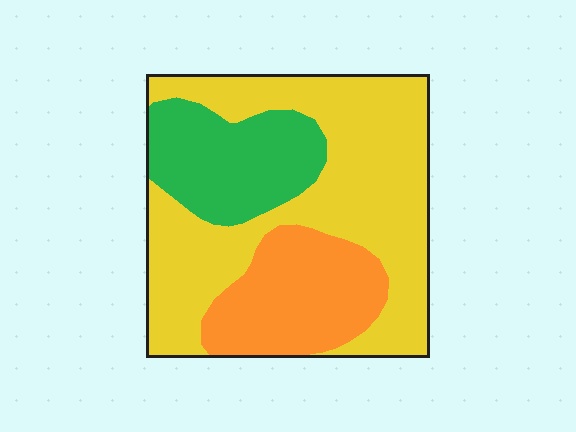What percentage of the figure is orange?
Orange covers 22% of the figure.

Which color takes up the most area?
Yellow, at roughly 55%.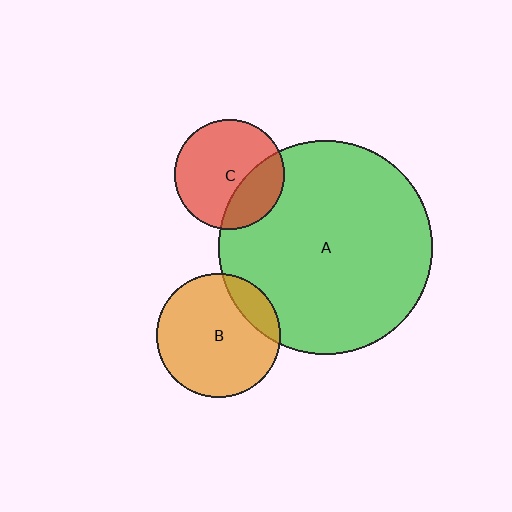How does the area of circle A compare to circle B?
Approximately 3.0 times.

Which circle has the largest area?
Circle A (green).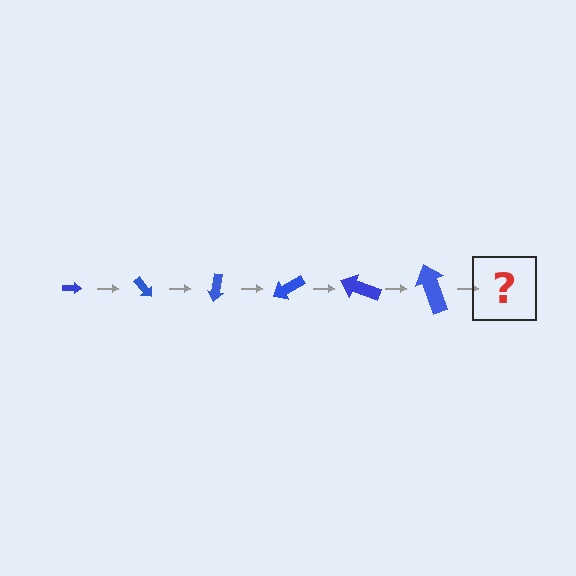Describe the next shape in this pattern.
It should be an arrow, larger than the previous one and rotated 300 degrees from the start.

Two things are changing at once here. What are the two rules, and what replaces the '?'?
The two rules are that the arrow grows larger each step and it rotates 50 degrees each step. The '?' should be an arrow, larger than the previous one and rotated 300 degrees from the start.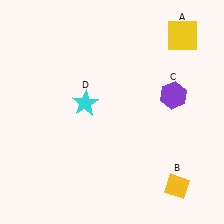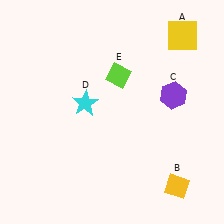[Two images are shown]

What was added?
A lime diamond (E) was added in Image 2.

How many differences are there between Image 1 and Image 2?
There is 1 difference between the two images.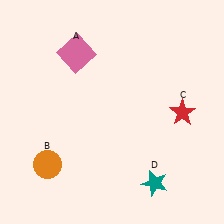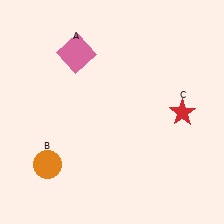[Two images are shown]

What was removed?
The teal star (D) was removed in Image 2.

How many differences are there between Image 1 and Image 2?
There is 1 difference between the two images.